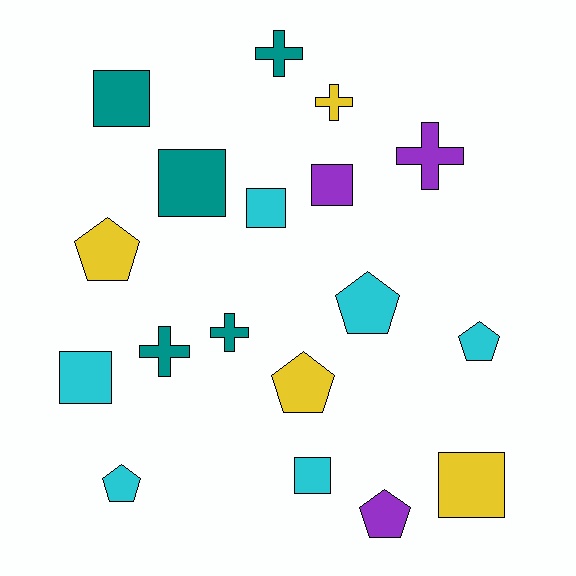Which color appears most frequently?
Cyan, with 6 objects.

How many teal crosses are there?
There are 3 teal crosses.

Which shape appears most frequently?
Square, with 7 objects.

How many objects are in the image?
There are 18 objects.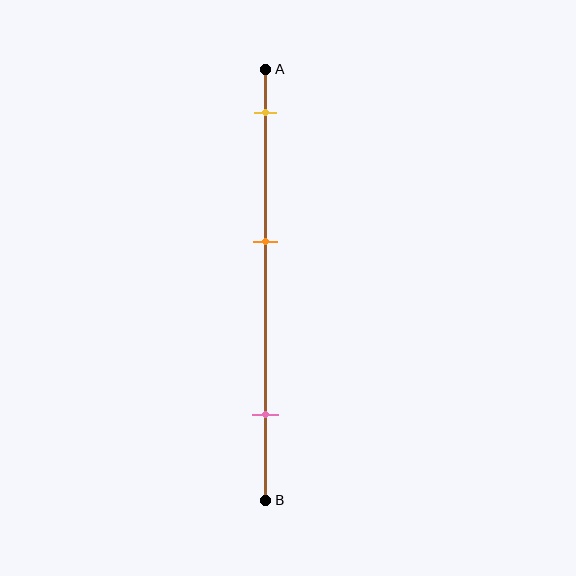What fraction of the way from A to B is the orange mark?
The orange mark is approximately 40% (0.4) of the way from A to B.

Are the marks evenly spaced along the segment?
Yes, the marks are approximately evenly spaced.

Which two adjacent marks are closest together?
The yellow and orange marks are the closest adjacent pair.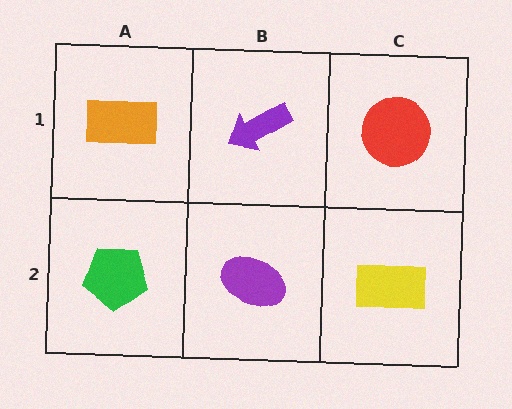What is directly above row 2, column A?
An orange rectangle.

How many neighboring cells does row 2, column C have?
2.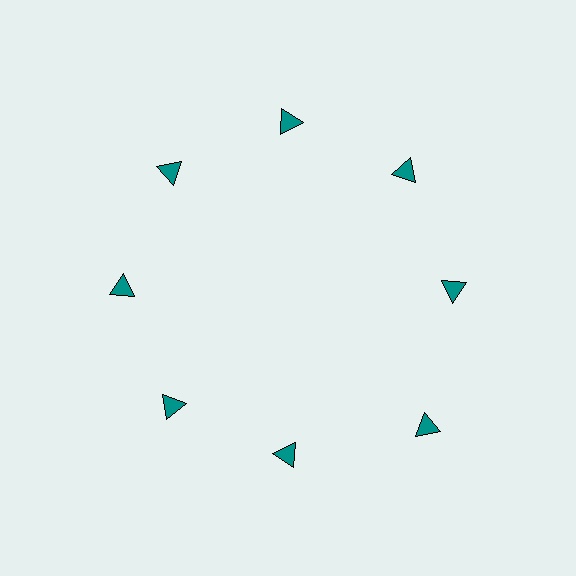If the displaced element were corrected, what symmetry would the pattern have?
It would have 8-fold rotational symmetry — the pattern would map onto itself every 45 degrees.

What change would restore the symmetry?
The symmetry would be restored by moving it inward, back onto the ring so that all 8 triangles sit at equal angles and equal distance from the center.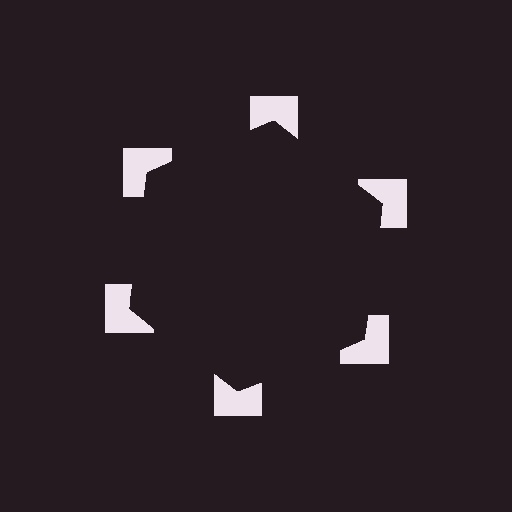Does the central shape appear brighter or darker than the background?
It typically appears slightly darker than the background, even though no actual brightness change is drawn.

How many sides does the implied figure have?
6 sides.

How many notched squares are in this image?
There are 6 — one at each vertex of the illusory hexagon.